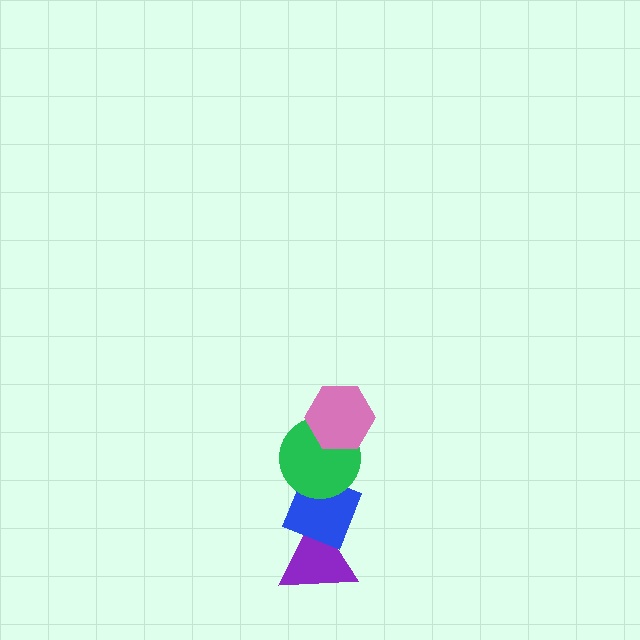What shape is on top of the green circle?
The pink hexagon is on top of the green circle.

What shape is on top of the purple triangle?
The blue diamond is on top of the purple triangle.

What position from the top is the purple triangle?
The purple triangle is 4th from the top.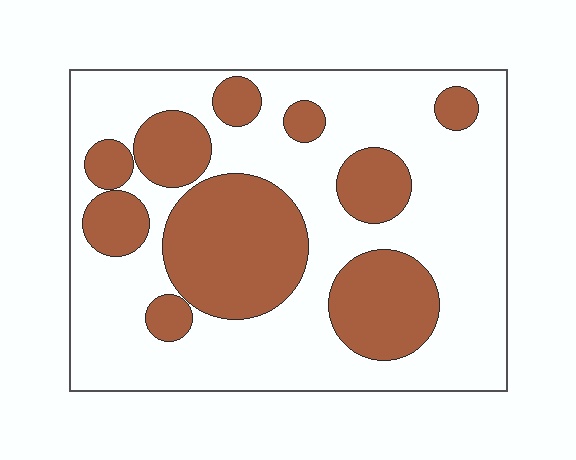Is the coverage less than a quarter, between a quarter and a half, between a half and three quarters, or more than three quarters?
Between a quarter and a half.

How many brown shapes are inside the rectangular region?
10.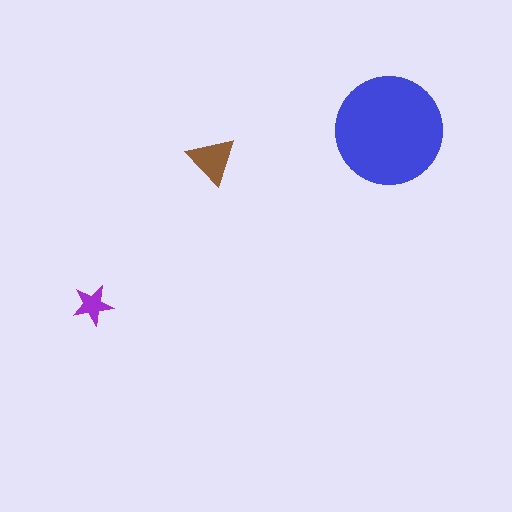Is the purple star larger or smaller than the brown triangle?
Smaller.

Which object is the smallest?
The purple star.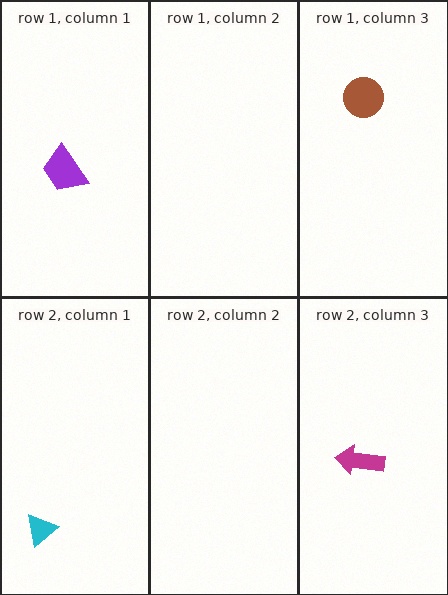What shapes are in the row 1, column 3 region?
The brown circle.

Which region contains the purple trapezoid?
The row 1, column 1 region.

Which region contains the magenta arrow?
The row 2, column 3 region.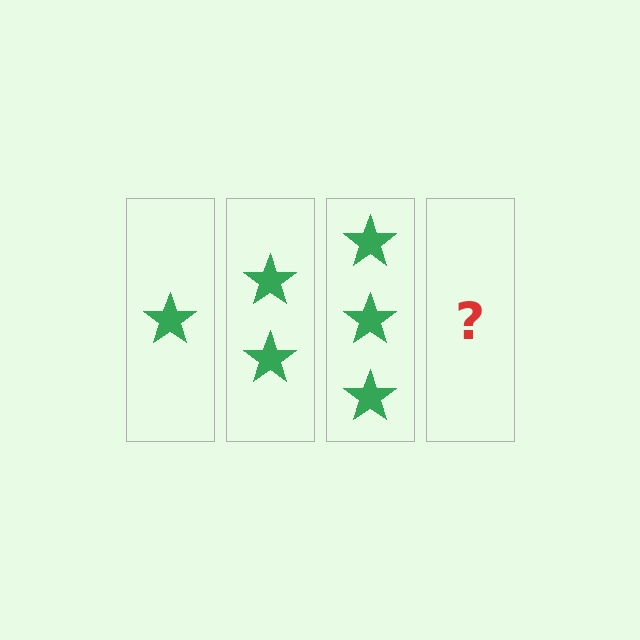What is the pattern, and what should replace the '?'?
The pattern is that each step adds one more star. The '?' should be 4 stars.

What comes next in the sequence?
The next element should be 4 stars.